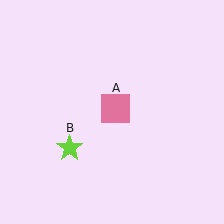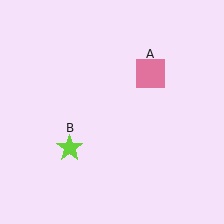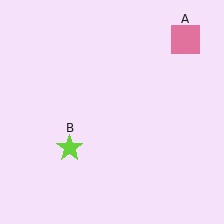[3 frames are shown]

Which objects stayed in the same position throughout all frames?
Lime star (object B) remained stationary.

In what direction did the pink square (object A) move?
The pink square (object A) moved up and to the right.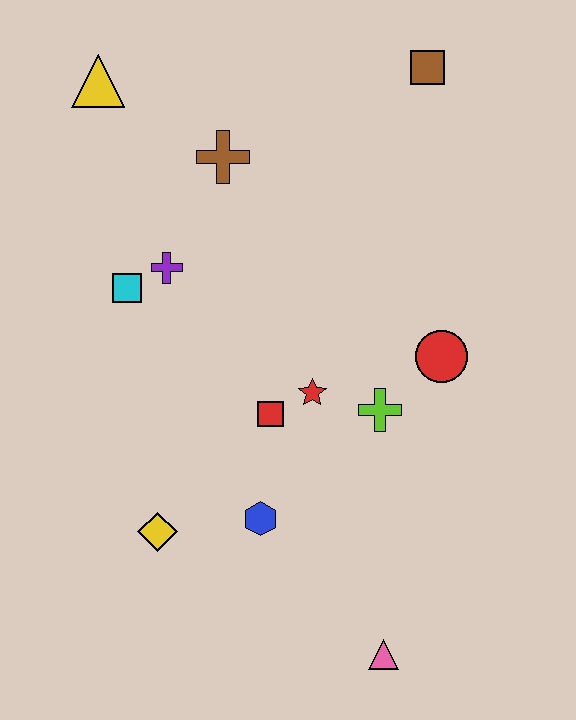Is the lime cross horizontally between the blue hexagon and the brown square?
Yes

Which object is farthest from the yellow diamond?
The brown square is farthest from the yellow diamond.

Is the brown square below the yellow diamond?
No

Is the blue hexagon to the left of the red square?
Yes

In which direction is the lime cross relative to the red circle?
The lime cross is to the left of the red circle.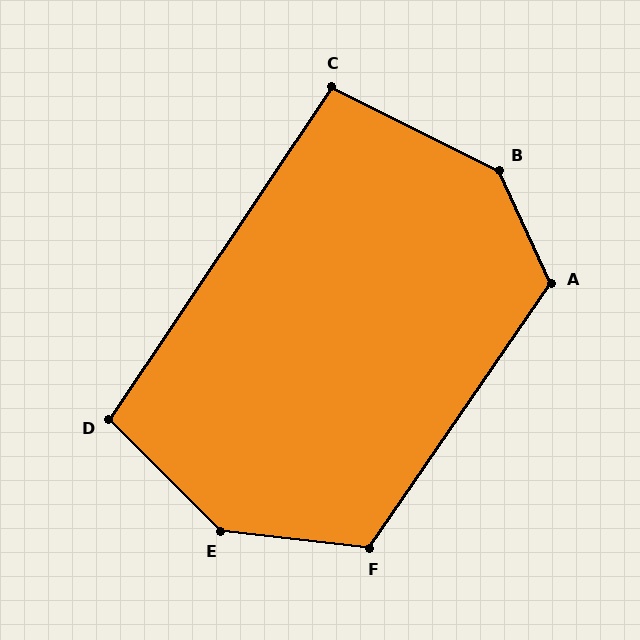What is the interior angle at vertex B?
Approximately 141 degrees (obtuse).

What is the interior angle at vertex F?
Approximately 118 degrees (obtuse).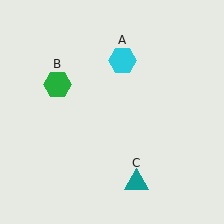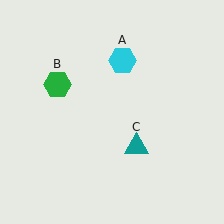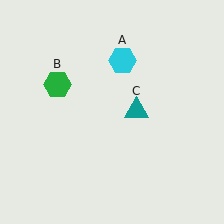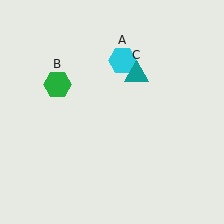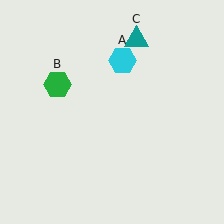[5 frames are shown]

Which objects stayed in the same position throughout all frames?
Cyan hexagon (object A) and green hexagon (object B) remained stationary.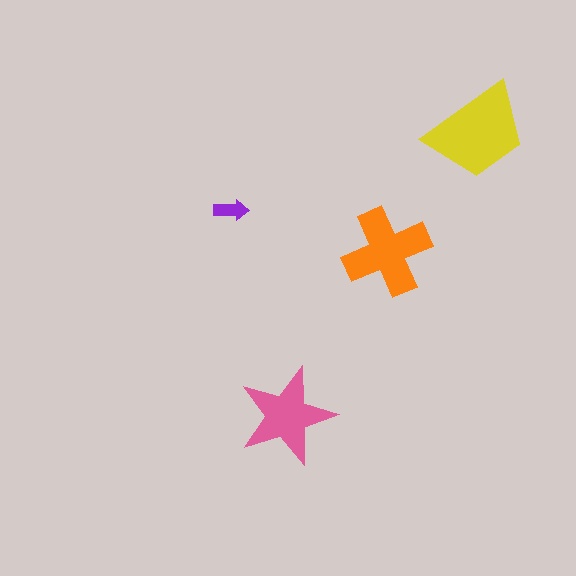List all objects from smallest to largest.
The purple arrow, the pink star, the orange cross, the yellow trapezoid.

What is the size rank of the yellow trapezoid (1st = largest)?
1st.